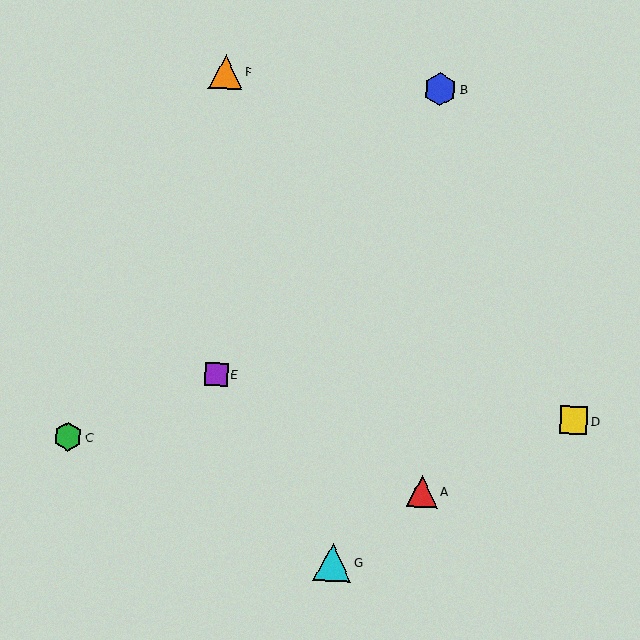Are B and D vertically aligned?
No, B is at x≈440 and D is at x≈574.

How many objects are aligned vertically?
2 objects (A, B) are aligned vertically.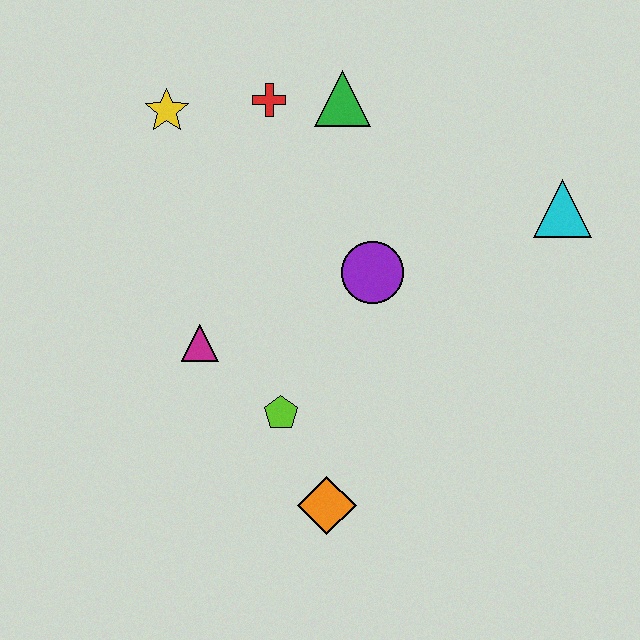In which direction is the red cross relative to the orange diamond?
The red cross is above the orange diamond.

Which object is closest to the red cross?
The green triangle is closest to the red cross.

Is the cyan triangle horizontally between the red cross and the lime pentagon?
No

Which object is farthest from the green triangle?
The orange diamond is farthest from the green triangle.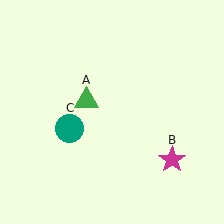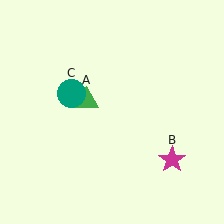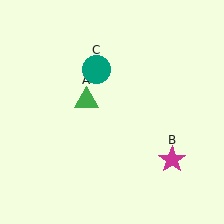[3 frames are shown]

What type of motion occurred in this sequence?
The teal circle (object C) rotated clockwise around the center of the scene.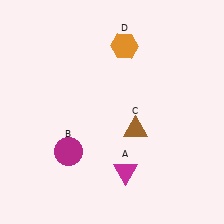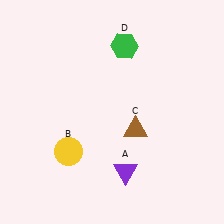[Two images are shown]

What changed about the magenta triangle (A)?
In Image 1, A is magenta. In Image 2, it changed to purple.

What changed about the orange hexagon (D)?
In Image 1, D is orange. In Image 2, it changed to green.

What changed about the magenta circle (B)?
In Image 1, B is magenta. In Image 2, it changed to yellow.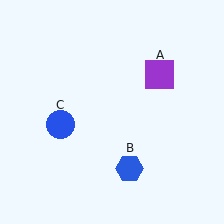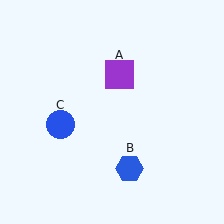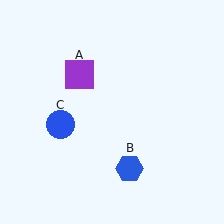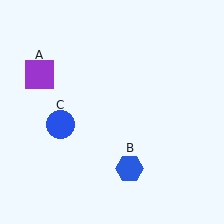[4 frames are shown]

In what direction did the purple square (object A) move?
The purple square (object A) moved left.